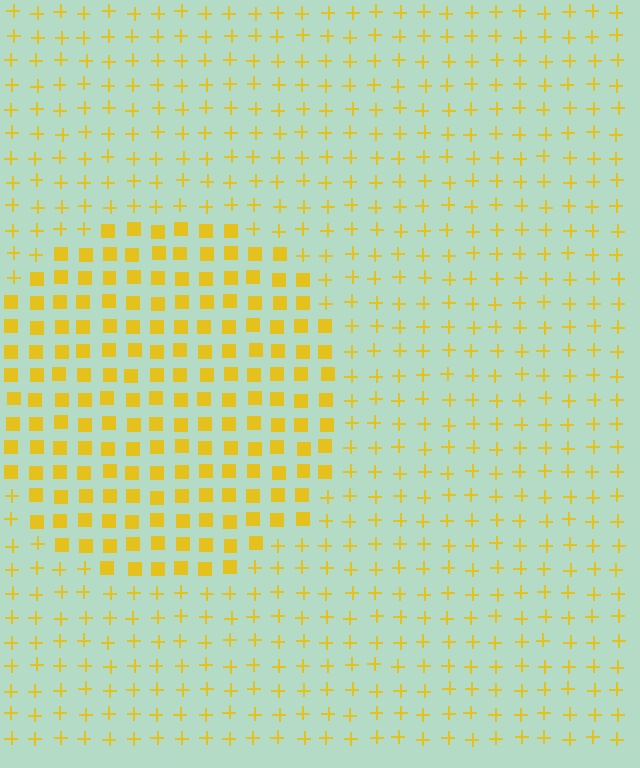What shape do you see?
I see a circle.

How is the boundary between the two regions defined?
The boundary is defined by a change in element shape: squares inside vs. plus signs outside. All elements share the same color and spacing.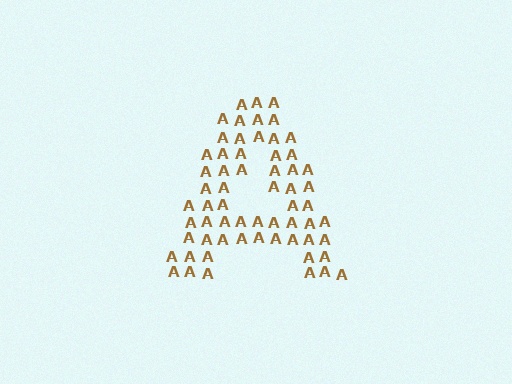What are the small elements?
The small elements are letter A's.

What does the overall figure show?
The overall figure shows the letter A.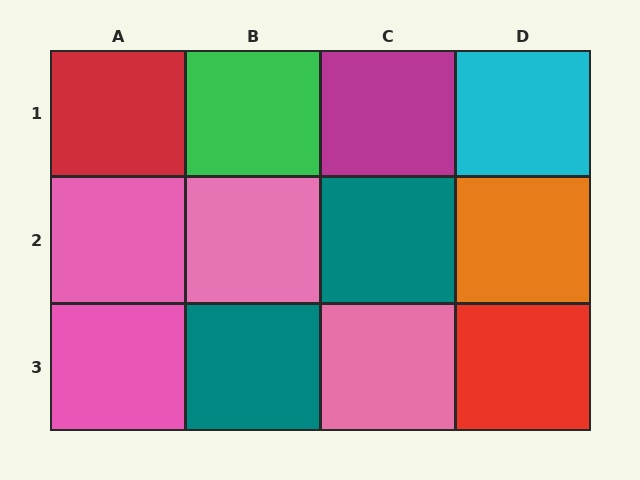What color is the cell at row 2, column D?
Orange.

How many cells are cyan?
1 cell is cyan.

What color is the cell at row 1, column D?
Cyan.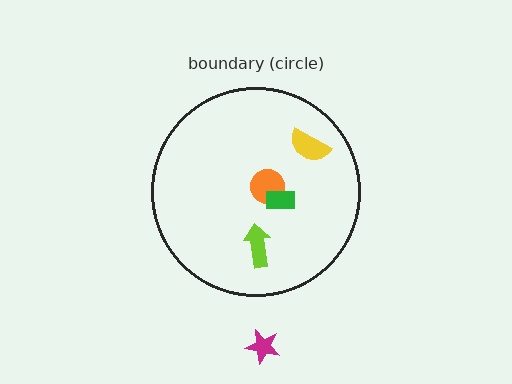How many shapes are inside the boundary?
4 inside, 1 outside.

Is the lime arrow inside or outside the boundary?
Inside.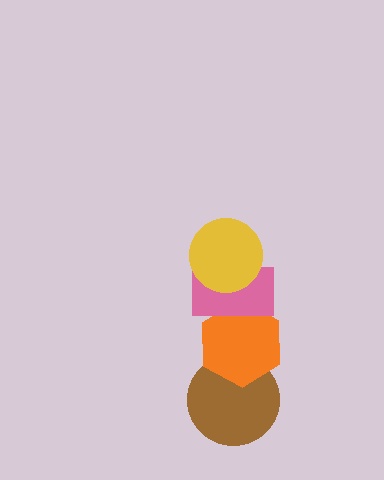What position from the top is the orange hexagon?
The orange hexagon is 3rd from the top.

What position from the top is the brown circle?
The brown circle is 4th from the top.